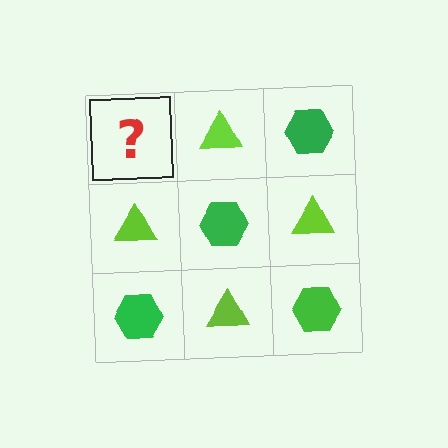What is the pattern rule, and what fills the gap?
The rule is that it alternates green hexagon and lime triangle in a checkerboard pattern. The gap should be filled with a green hexagon.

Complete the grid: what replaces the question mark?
The question mark should be replaced with a green hexagon.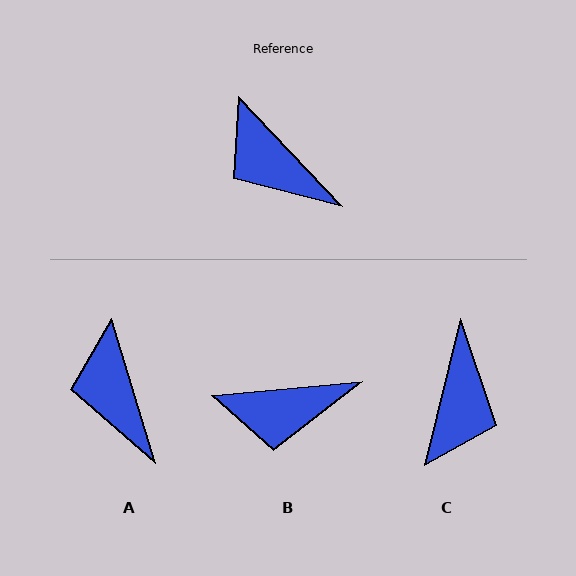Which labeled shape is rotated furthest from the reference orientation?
C, about 123 degrees away.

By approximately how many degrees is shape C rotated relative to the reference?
Approximately 123 degrees counter-clockwise.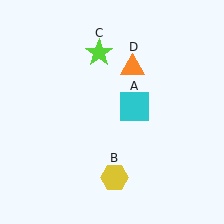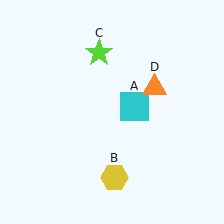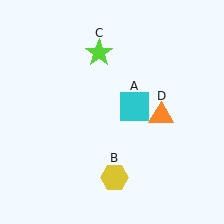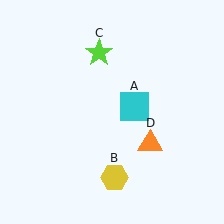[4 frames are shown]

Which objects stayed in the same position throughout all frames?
Cyan square (object A) and yellow hexagon (object B) and lime star (object C) remained stationary.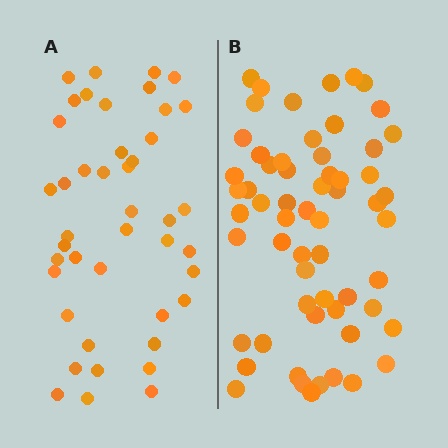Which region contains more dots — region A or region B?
Region B (the right region) has more dots.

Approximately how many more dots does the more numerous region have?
Region B has approximately 15 more dots than region A.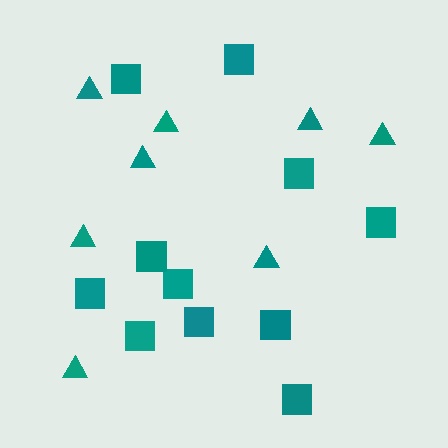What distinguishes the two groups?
There are 2 groups: one group of triangles (8) and one group of squares (11).